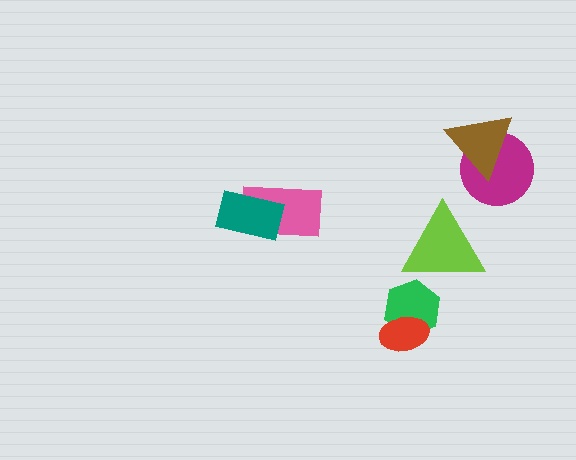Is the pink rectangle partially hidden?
Yes, it is partially covered by another shape.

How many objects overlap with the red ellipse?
1 object overlaps with the red ellipse.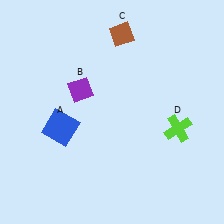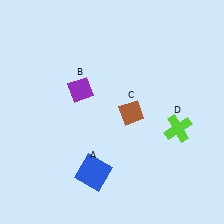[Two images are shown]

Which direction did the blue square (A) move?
The blue square (A) moved down.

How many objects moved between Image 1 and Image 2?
2 objects moved between the two images.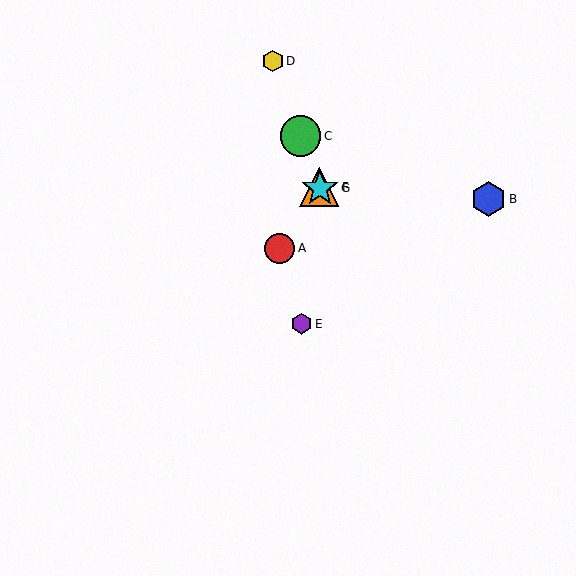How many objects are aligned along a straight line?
4 objects (C, D, F, G) are aligned along a straight line.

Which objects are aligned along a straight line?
Objects C, D, F, G are aligned along a straight line.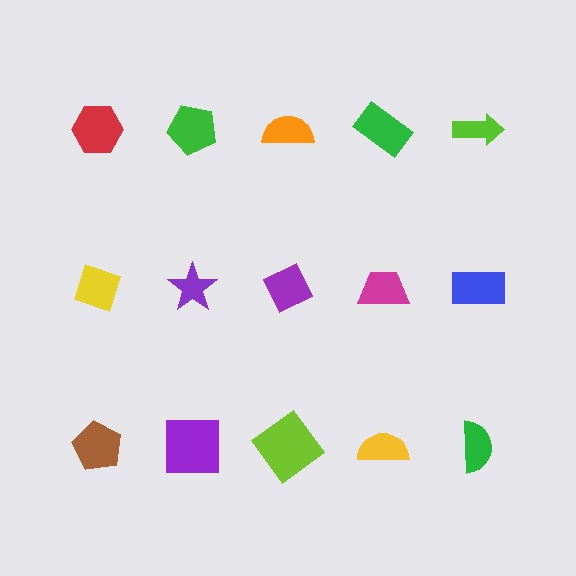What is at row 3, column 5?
A green semicircle.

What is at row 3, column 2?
A purple square.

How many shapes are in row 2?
5 shapes.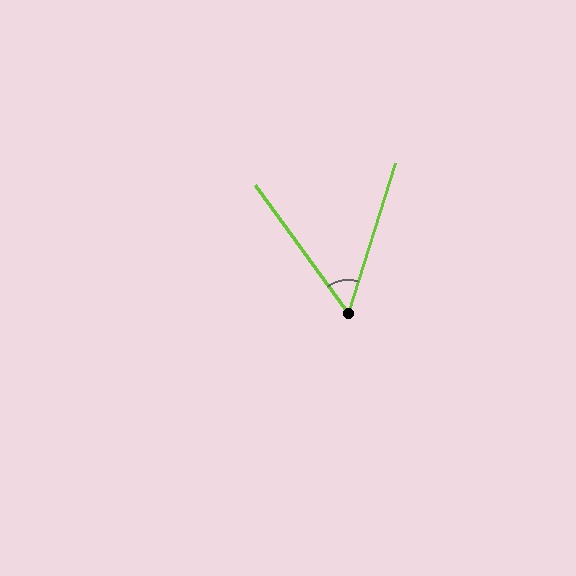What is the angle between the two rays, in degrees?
Approximately 53 degrees.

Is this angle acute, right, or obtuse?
It is acute.